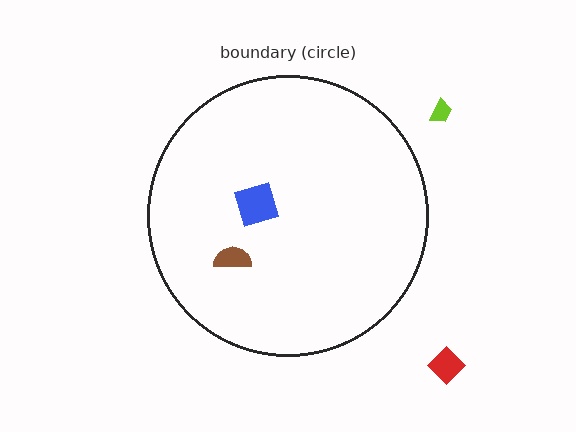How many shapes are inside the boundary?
2 inside, 2 outside.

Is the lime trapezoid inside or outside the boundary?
Outside.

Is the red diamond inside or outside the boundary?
Outside.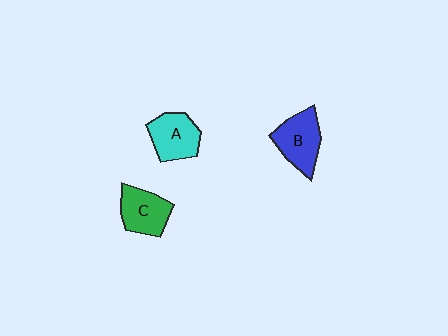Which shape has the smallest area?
Shape C (green).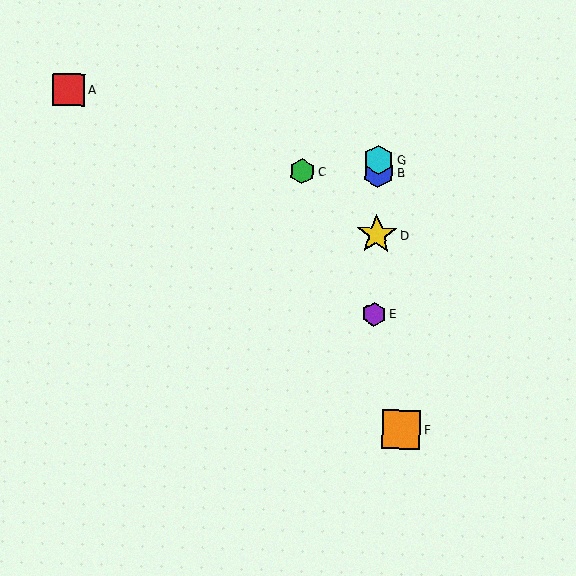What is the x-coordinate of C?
Object C is at x≈302.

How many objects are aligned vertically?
4 objects (B, D, E, G) are aligned vertically.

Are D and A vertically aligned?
No, D is at x≈377 and A is at x≈69.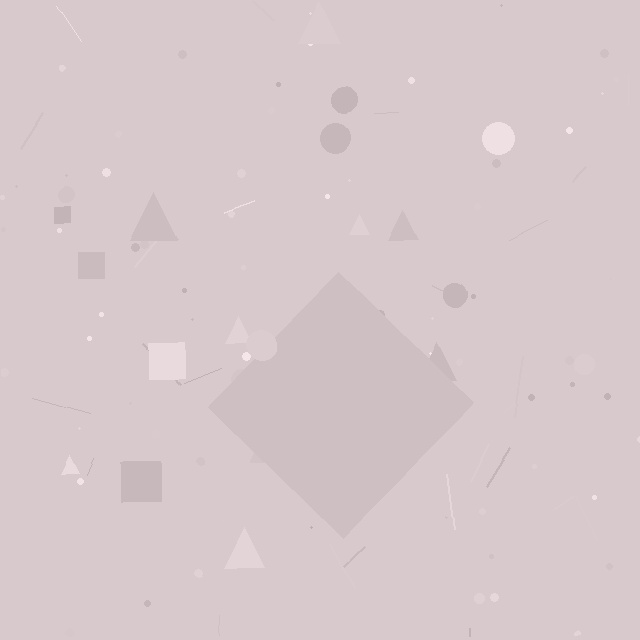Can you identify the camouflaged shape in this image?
The camouflaged shape is a diamond.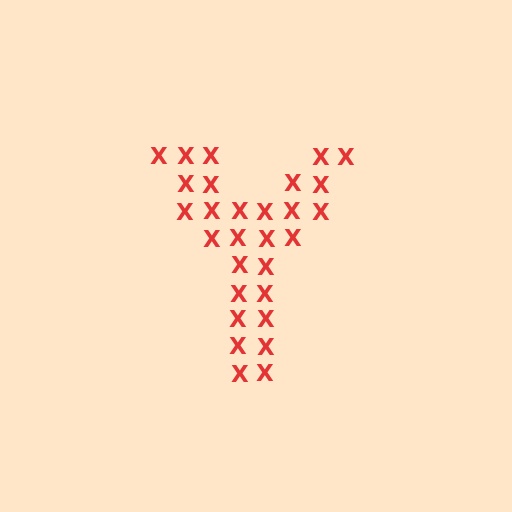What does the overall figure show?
The overall figure shows the letter Y.